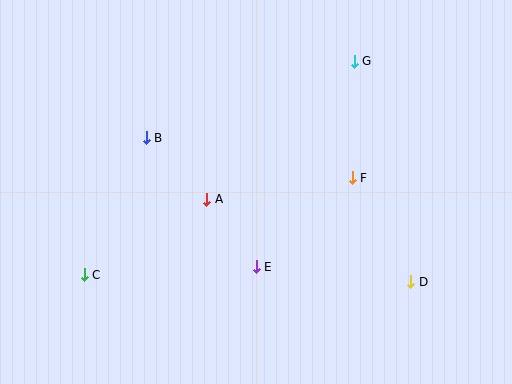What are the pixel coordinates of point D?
Point D is at (411, 282).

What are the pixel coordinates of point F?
Point F is at (352, 178).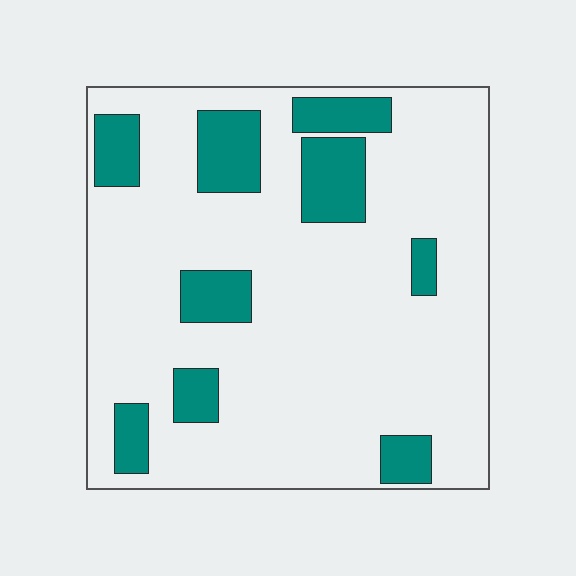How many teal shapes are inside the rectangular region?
9.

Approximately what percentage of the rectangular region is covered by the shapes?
Approximately 20%.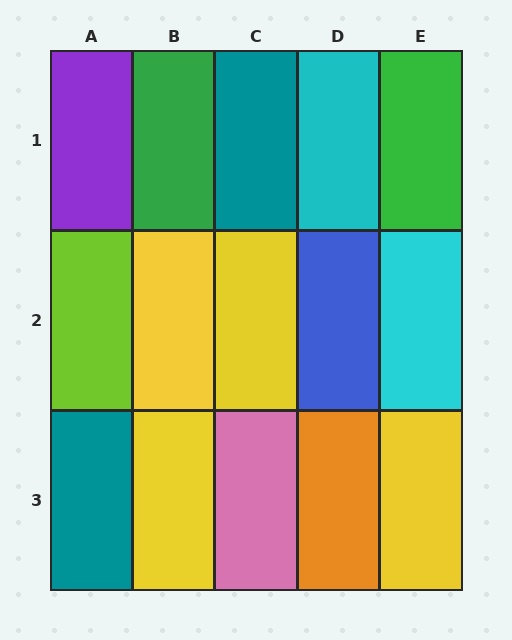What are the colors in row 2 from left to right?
Lime, yellow, yellow, blue, cyan.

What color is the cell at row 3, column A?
Teal.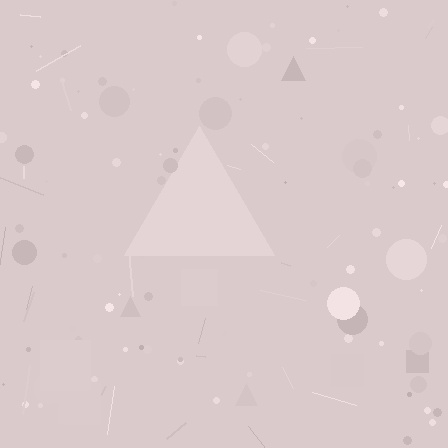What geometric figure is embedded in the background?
A triangle is embedded in the background.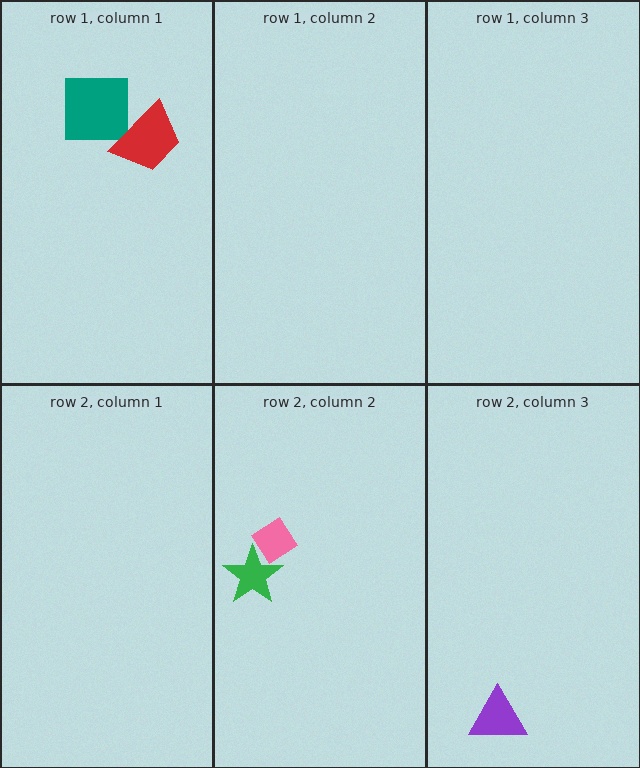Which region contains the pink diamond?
The row 2, column 2 region.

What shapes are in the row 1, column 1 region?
The teal square, the red trapezoid.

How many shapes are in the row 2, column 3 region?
1.